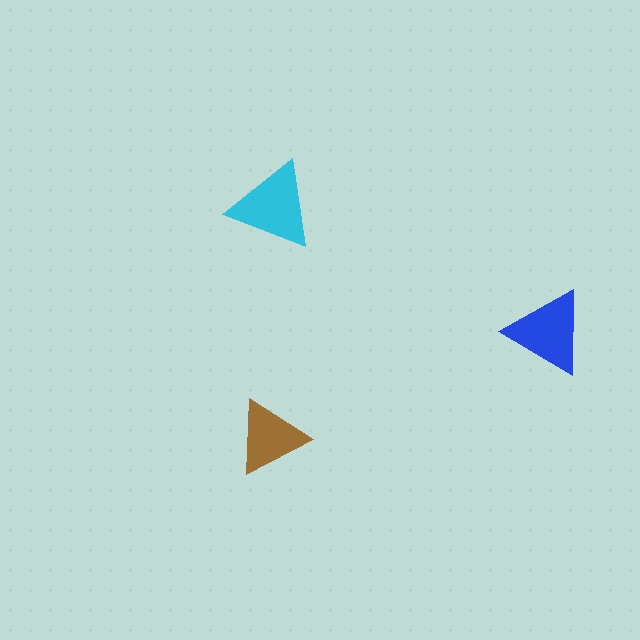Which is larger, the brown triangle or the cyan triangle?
The cyan one.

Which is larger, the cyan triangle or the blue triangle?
The cyan one.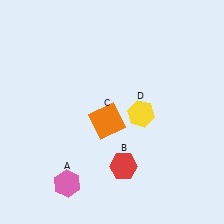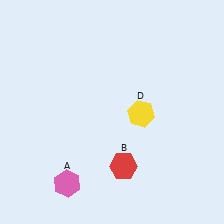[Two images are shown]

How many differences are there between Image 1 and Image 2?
There is 1 difference between the two images.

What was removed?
The orange square (C) was removed in Image 2.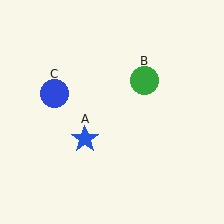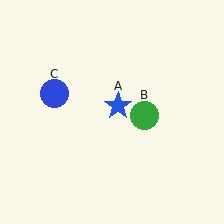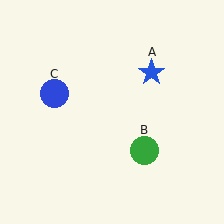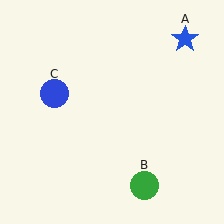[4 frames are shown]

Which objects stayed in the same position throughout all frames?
Blue circle (object C) remained stationary.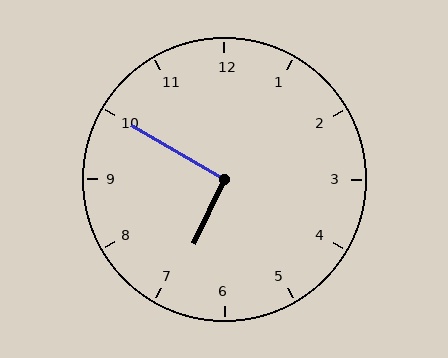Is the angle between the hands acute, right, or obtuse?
It is right.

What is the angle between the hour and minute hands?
Approximately 95 degrees.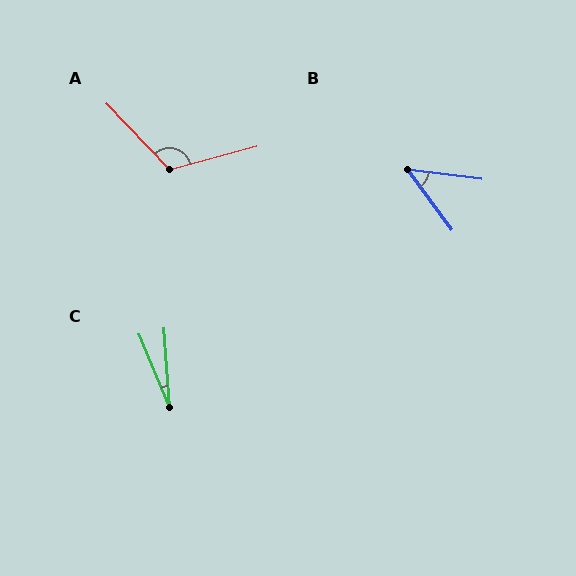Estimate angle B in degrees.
Approximately 46 degrees.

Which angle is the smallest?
C, at approximately 19 degrees.